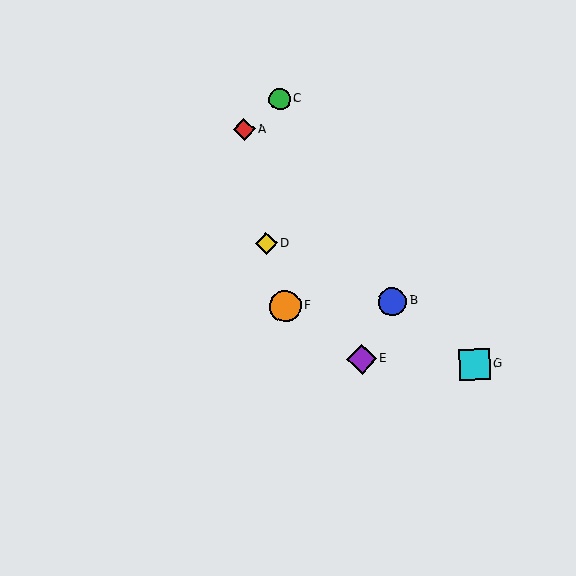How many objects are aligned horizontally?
2 objects (B, F) are aligned horizontally.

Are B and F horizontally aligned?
Yes, both are at y≈301.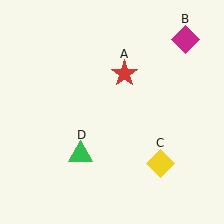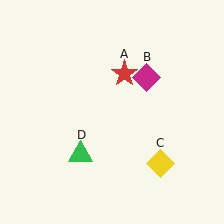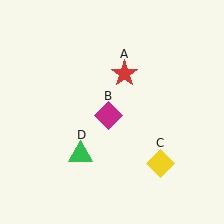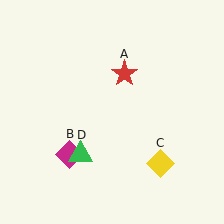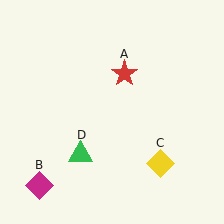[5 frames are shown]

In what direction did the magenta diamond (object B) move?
The magenta diamond (object B) moved down and to the left.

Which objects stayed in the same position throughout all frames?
Red star (object A) and yellow diamond (object C) and green triangle (object D) remained stationary.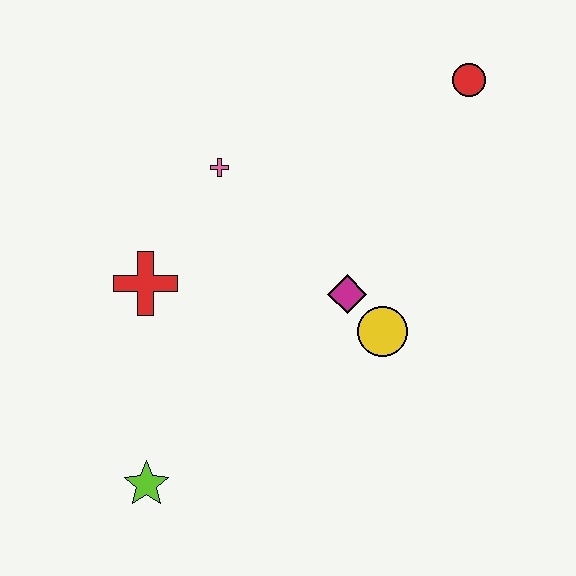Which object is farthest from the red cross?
The red circle is farthest from the red cross.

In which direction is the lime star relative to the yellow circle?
The lime star is to the left of the yellow circle.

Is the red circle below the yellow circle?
No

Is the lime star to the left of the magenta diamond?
Yes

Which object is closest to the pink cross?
The red cross is closest to the pink cross.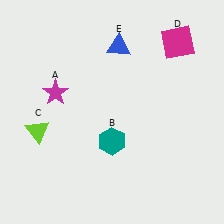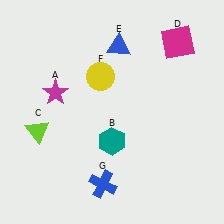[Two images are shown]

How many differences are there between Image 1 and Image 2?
There are 2 differences between the two images.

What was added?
A yellow circle (F), a blue cross (G) were added in Image 2.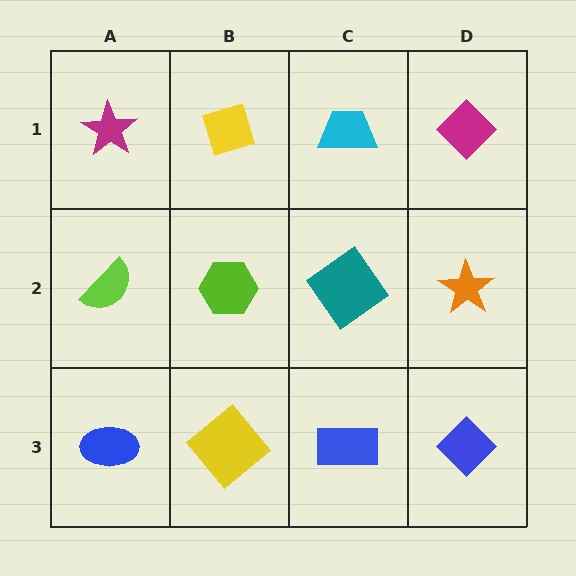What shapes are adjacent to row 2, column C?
A cyan trapezoid (row 1, column C), a blue rectangle (row 3, column C), a lime hexagon (row 2, column B), an orange star (row 2, column D).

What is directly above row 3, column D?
An orange star.